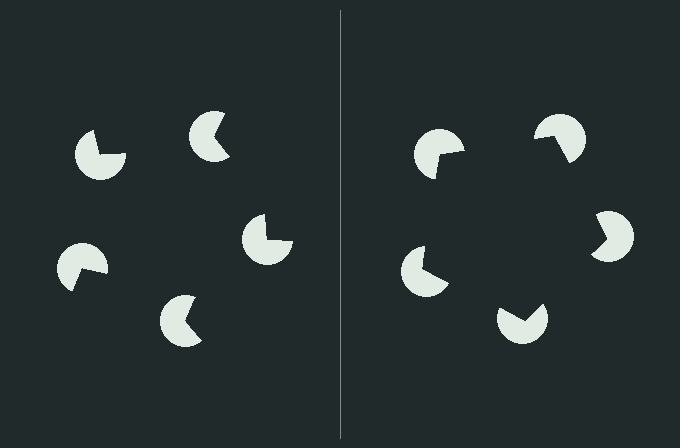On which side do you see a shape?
An illusory pentagon appears on the right side. On the left side the wedge cuts are rotated, so no coherent shape forms.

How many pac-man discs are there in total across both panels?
10 — 5 on each side.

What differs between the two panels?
The pac-man discs are positioned identically on both sides; only the wedge orientations differ. On the right they align to a pentagon; on the left they are misaligned.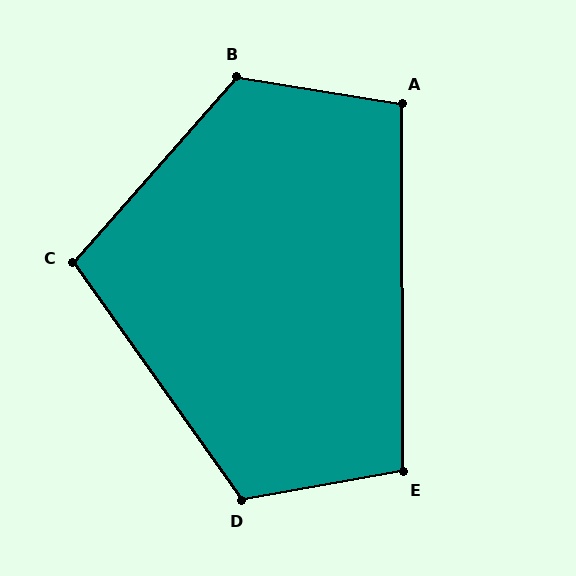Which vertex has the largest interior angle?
B, at approximately 122 degrees.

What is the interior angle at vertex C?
Approximately 103 degrees (obtuse).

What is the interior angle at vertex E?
Approximately 100 degrees (obtuse).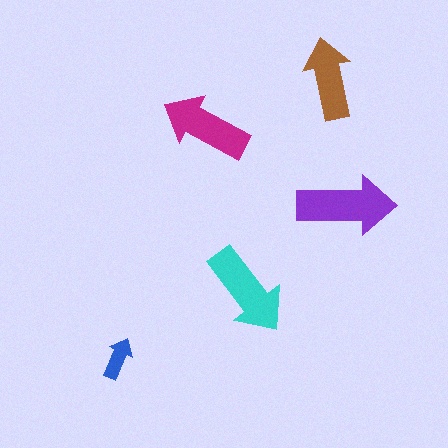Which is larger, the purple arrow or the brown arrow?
The purple one.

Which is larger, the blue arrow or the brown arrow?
The brown one.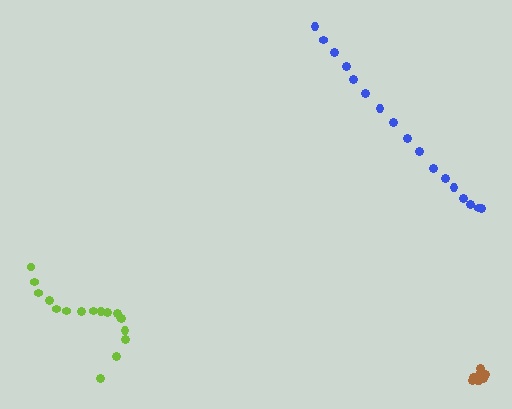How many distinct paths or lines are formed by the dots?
There are 3 distinct paths.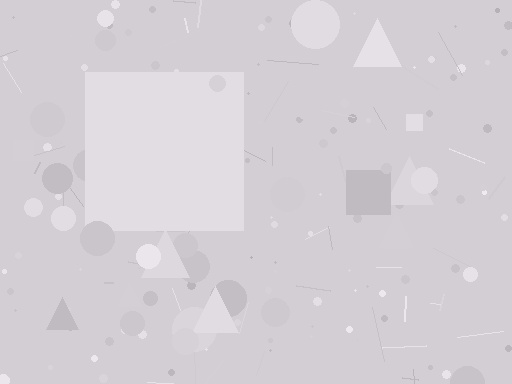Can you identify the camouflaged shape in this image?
The camouflaged shape is a square.